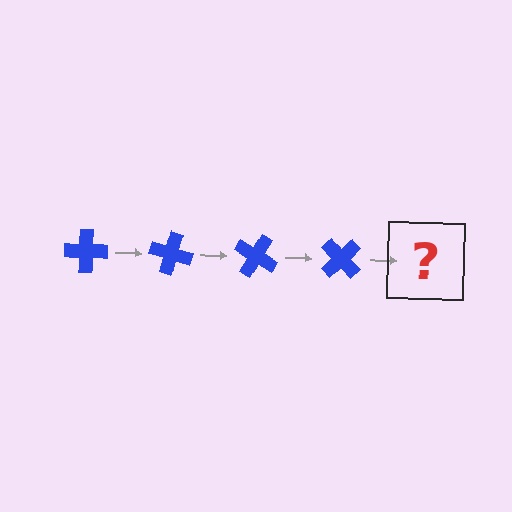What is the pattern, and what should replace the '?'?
The pattern is that the cross rotates 15 degrees each step. The '?' should be a blue cross rotated 60 degrees.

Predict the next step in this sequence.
The next step is a blue cross rotated 60 degrees.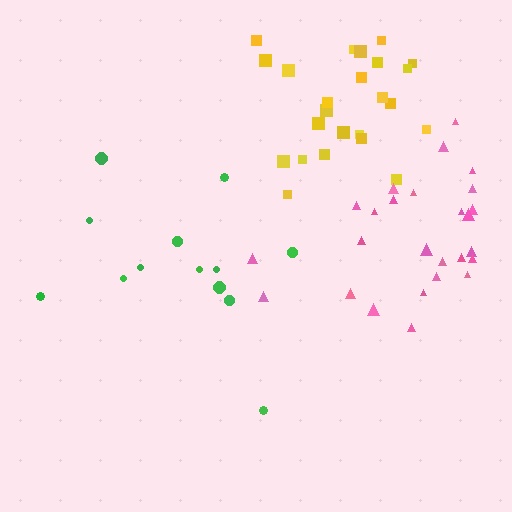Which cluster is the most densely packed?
Yellow.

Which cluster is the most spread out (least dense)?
Green.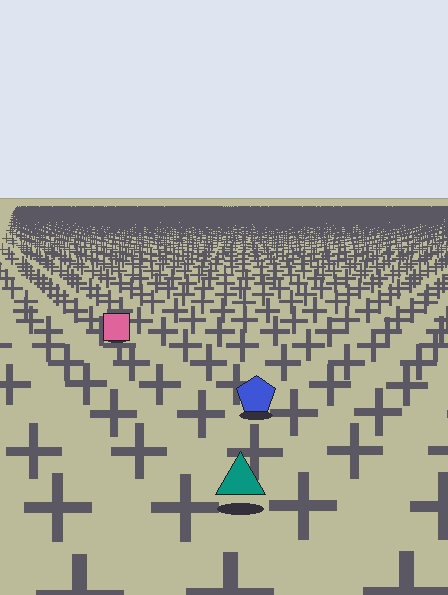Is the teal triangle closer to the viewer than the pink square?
Yes. The teal triangle is closer — you can tell from the texture gradient: the ground texture is coarser near it.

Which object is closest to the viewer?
The teal triangle is closest. The texture marks near it are larger and more spread out.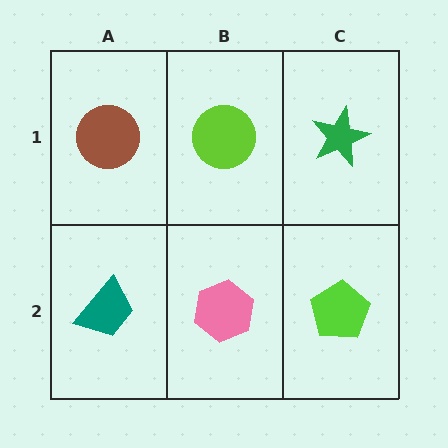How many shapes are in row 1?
3 shapes.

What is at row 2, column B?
A pink hexagon.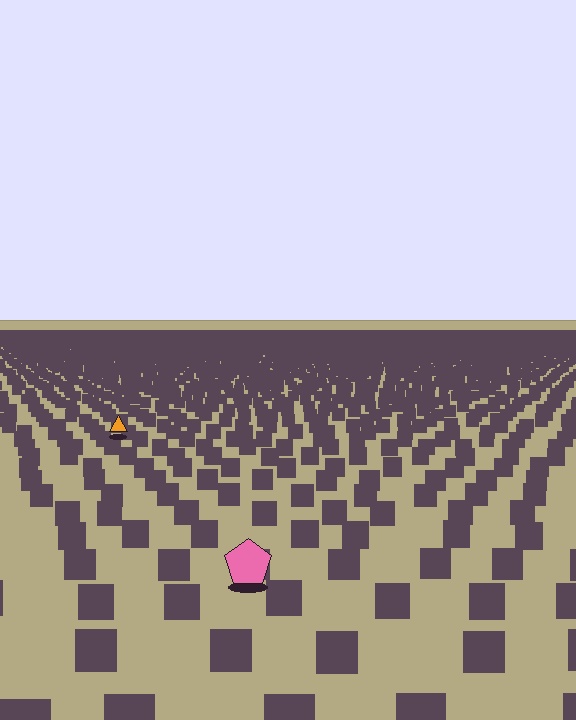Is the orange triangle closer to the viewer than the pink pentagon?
No. The pink pentagon is closer — you can tell from the texture gradient: the ground texture is coarser near it.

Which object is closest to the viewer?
The pink pentagon is closest. The texture marks near it are larger and more spread out.